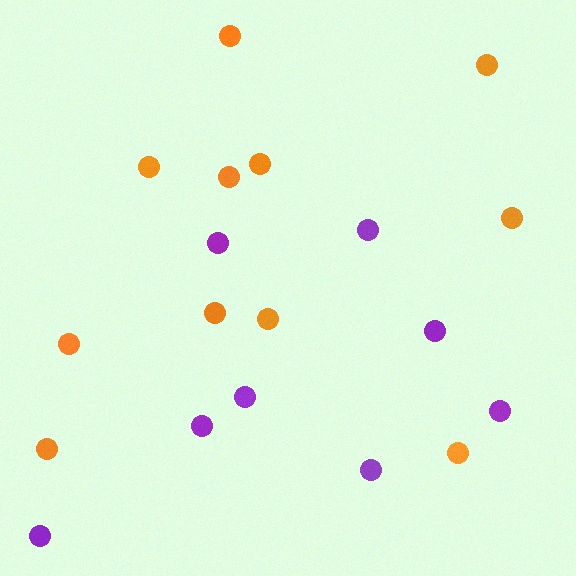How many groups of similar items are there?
There are 2 groups: one group of orange circles (11) and one group of purple circles (8).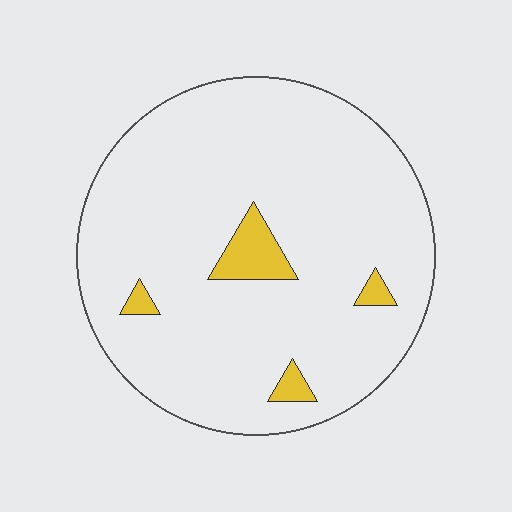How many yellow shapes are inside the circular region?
4.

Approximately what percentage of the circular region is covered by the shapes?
Approximately 5%.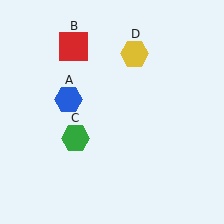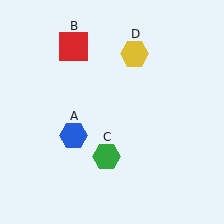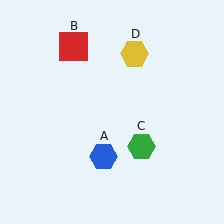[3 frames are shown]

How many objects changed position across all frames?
2 objects changed position: blue hexagon (object A), green hexagon (object C).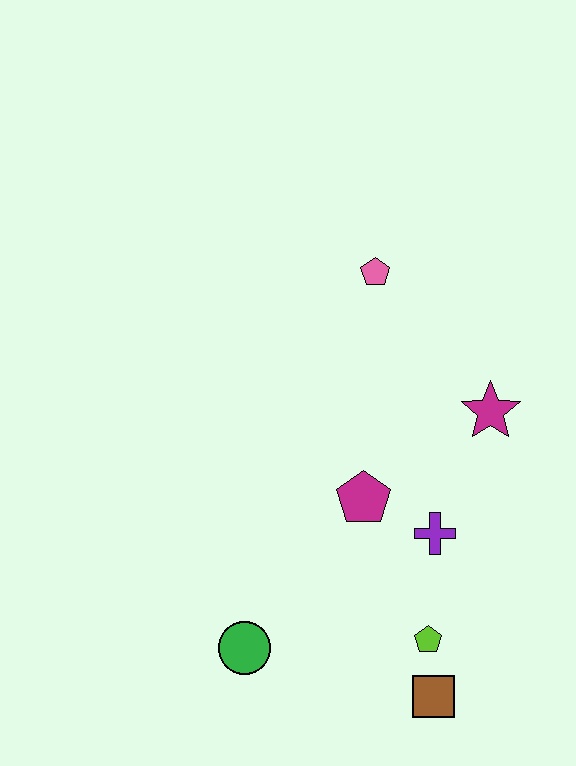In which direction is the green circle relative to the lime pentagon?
The green circle is to the left of the lime pentagon.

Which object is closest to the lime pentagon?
The brown square is closest to the lime pentagon.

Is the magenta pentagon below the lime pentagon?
No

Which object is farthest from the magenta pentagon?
The pink pentagon is farthest from the magenta pentagon.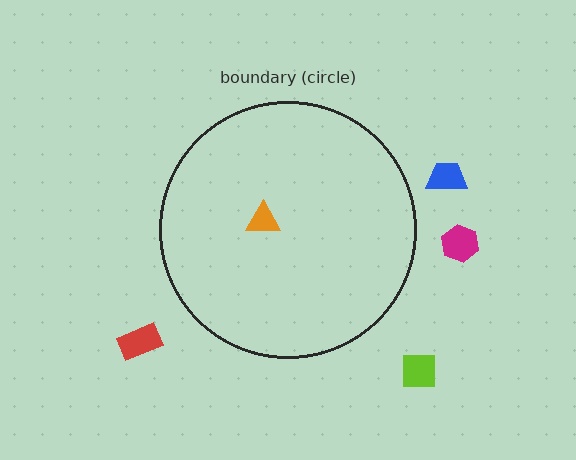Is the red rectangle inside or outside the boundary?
Outside.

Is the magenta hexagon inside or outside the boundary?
Outside.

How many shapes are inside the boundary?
1 inside, 4 outside.